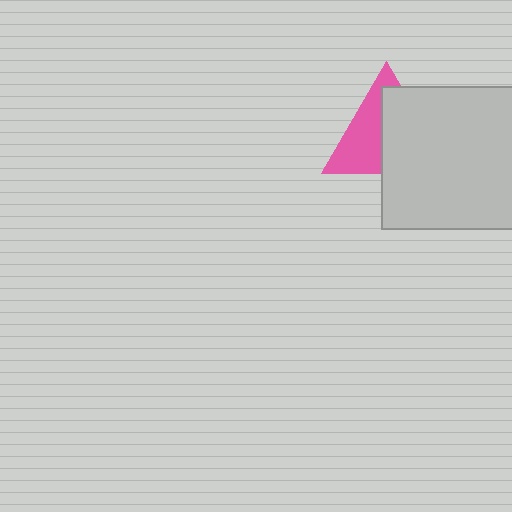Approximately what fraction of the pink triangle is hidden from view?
Roughly 54% of the pink triangle is hidden behind the light gray rectangle.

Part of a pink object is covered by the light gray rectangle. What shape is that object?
It is a triangle.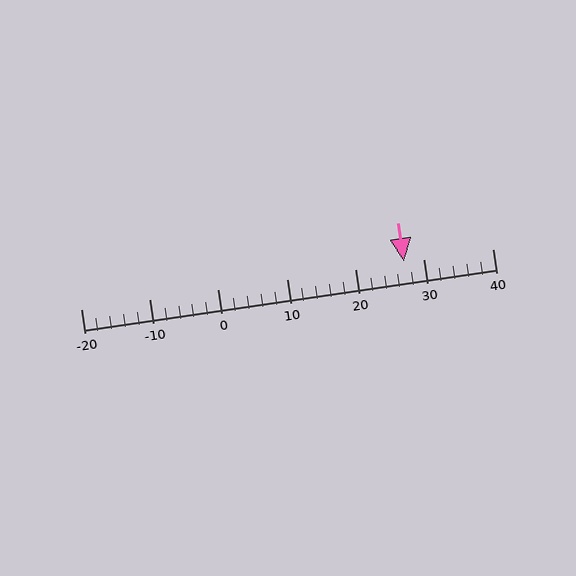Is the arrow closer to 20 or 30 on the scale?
The arrow is closer to 30.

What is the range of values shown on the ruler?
The ruler shows values from -20 to 40.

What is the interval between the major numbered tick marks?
The major tick marks are spaced 10 units apart.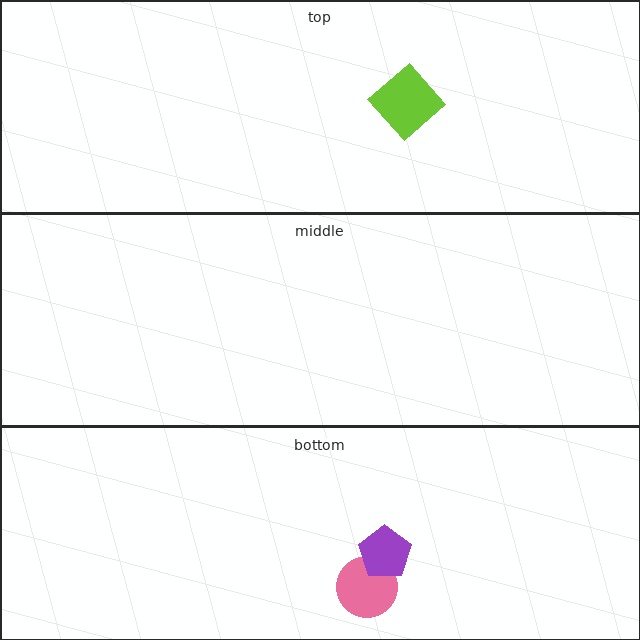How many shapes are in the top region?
1.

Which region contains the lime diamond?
The top region.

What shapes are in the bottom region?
The pink circle, the purple pentagon.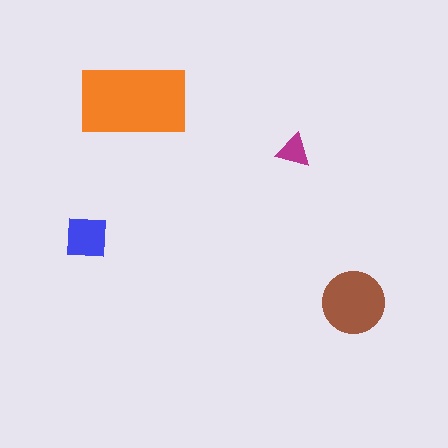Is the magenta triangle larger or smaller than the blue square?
Smaller.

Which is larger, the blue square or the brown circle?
The brown circle.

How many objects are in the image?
There are 4 objects in the image.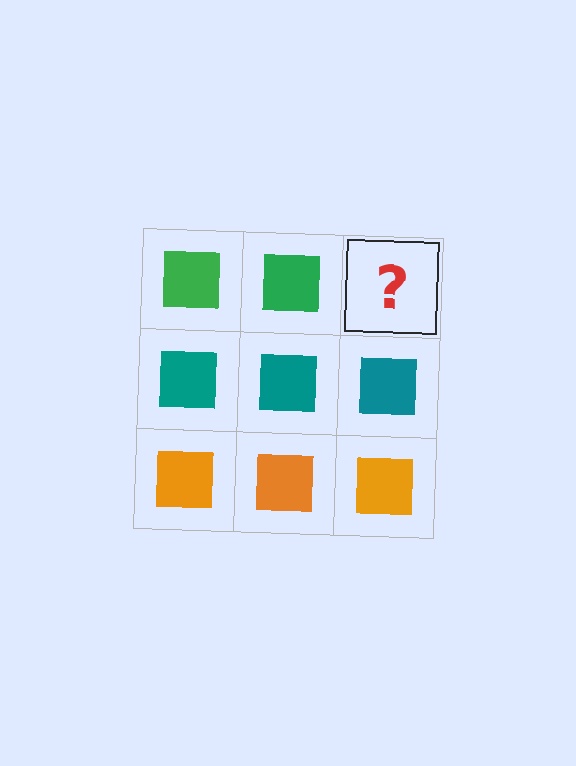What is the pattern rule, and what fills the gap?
The rule is that each row has a consistent color. The gap should be filled with a green square.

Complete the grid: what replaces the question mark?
The question mark should be replaced with a green square.